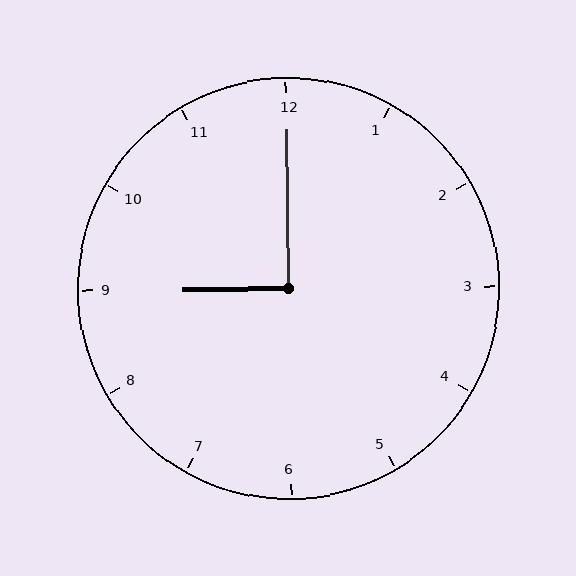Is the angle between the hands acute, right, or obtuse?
It is right.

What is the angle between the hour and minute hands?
Approximately 90 degrees.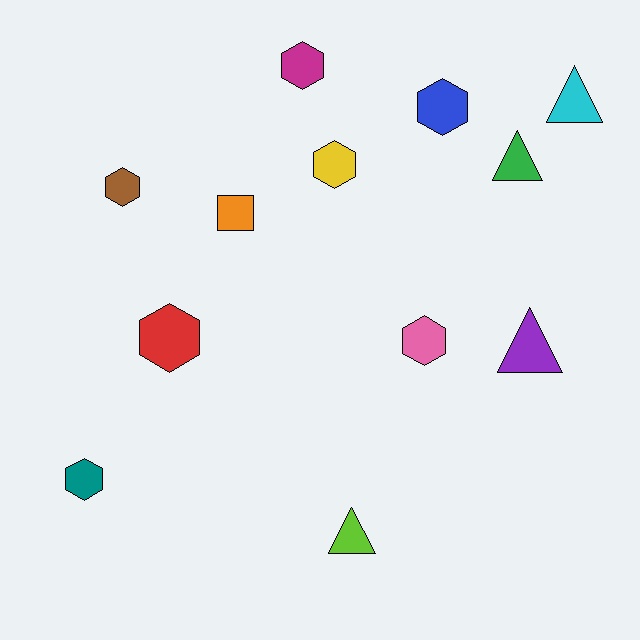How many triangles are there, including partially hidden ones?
There are 4 triangles.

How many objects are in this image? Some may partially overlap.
There are 12 objects.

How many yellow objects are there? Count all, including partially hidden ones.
There is 1 yellow object.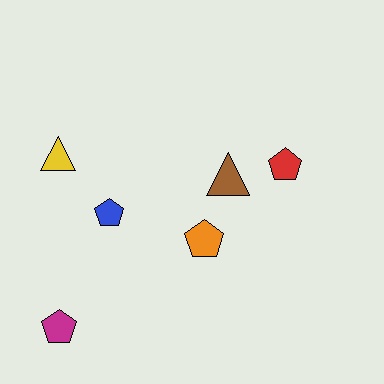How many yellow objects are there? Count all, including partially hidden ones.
There is 1 yellow object.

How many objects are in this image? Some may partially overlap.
There are 6 objects.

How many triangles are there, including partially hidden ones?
There are 2 triangles.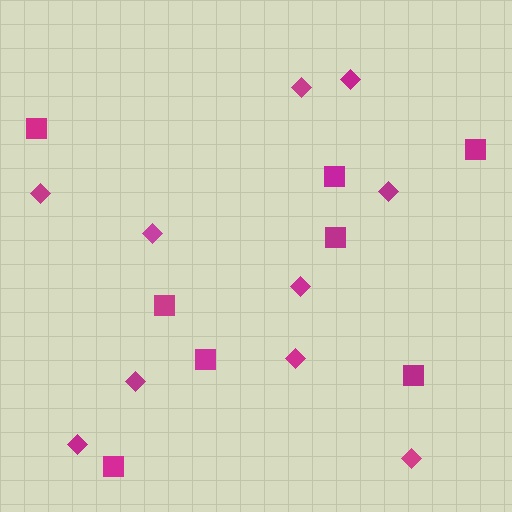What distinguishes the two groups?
There are 2 groups: one group of squares (8) and one group of diamonds (10).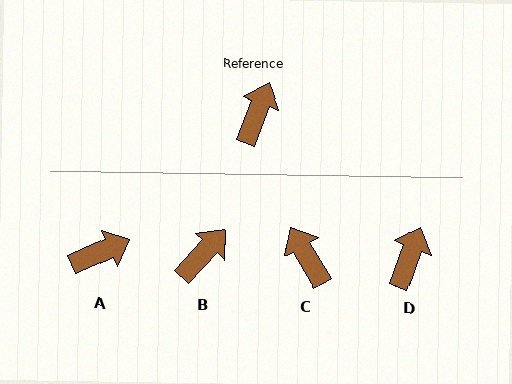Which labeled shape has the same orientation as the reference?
D.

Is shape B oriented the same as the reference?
No, it is off by about 22 degrees.